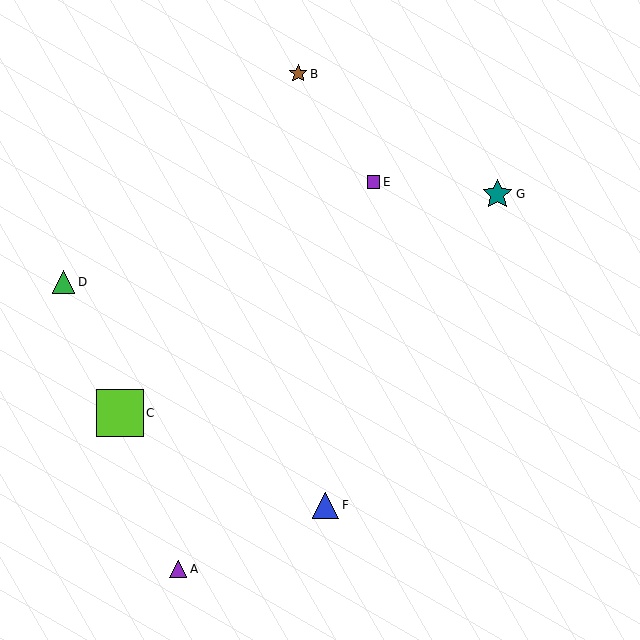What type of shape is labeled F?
Shape F is a blue triangle.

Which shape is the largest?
The lime square (labeled C) is the largest.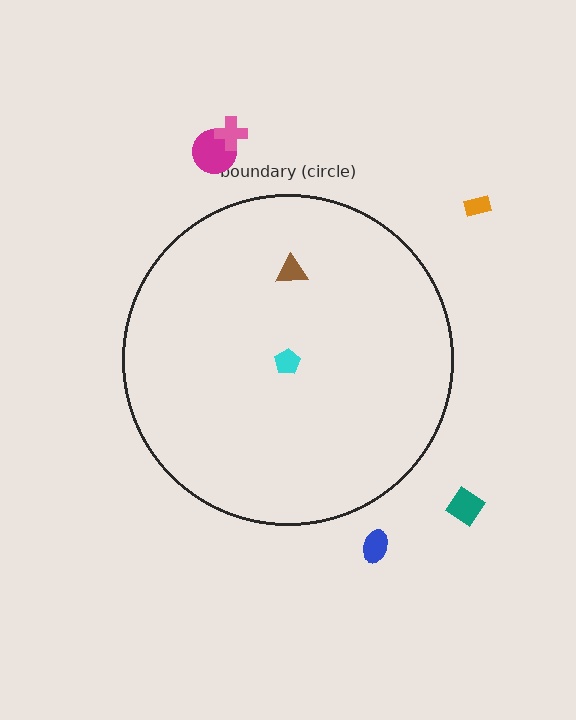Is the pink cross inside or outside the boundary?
Outside.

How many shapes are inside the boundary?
2 inside, 5 outside.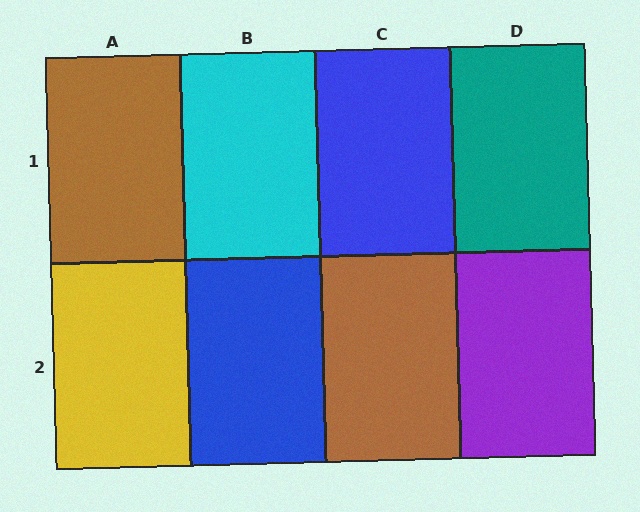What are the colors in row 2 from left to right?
Yellow, blue, brown, purple.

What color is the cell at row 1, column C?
Blue.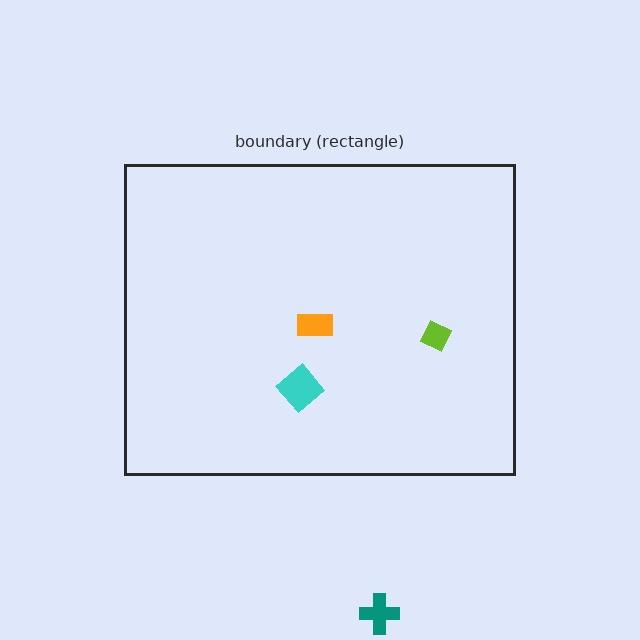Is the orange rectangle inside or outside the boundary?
Inside.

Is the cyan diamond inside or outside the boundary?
Inside.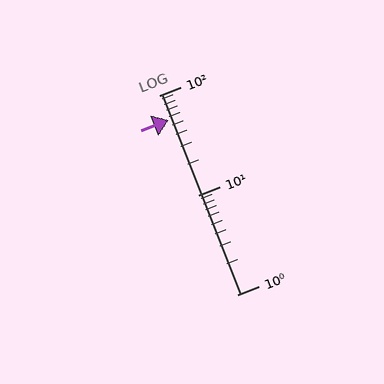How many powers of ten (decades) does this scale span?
The scale spans 2 decades, from 1 to 100.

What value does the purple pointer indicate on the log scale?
The pointer indicates approximately 56.